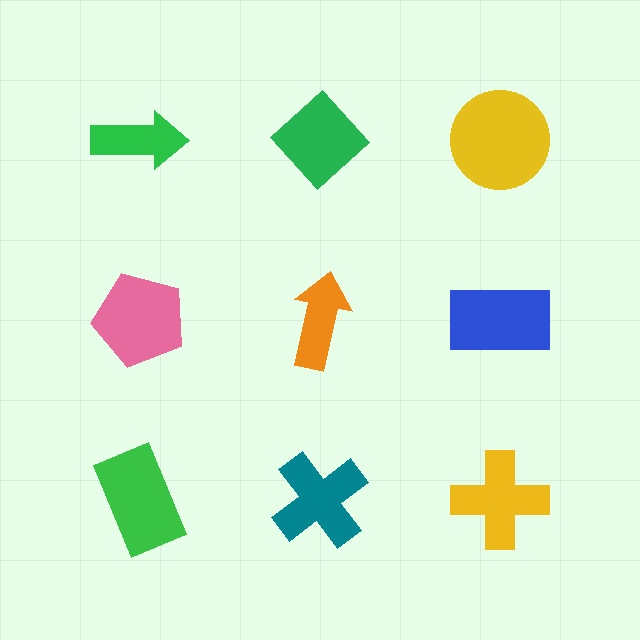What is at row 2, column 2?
An orange arrow.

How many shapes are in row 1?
3 shapes.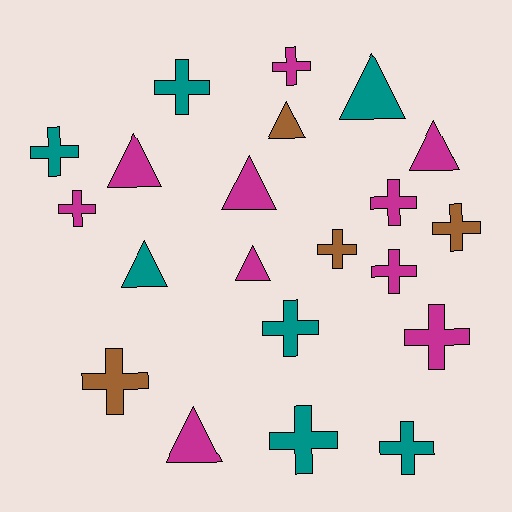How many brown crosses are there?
There are 3 brown crosses.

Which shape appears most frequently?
Cross, with 13 objects.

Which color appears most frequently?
Magenta, with 10 objects.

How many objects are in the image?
There are 21 objects.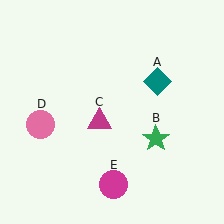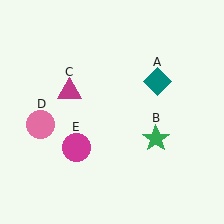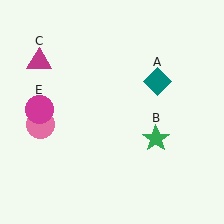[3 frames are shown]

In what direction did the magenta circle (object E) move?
The magenta circle (object E) moved up and to the left.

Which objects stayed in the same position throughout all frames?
Teal diamond (object A) and green star (object B) and pink circle (object D) remained stationary.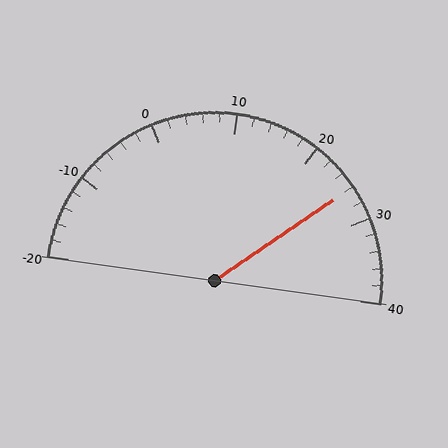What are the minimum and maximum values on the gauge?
The gauge ranges from -20 to 40.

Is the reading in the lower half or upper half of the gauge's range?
The reading is in the upper half of the range (-20 to 40).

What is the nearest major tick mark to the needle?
The nearest major tick mark is 30.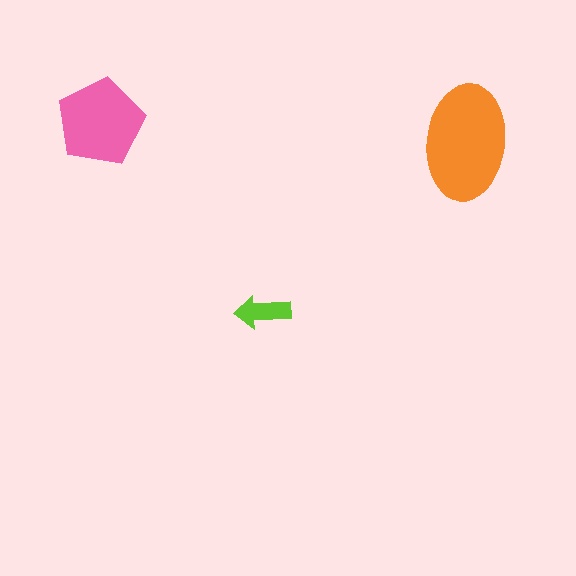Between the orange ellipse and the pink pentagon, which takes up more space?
The orange ellipse.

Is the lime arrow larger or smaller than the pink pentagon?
Smaller.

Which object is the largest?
The orange ellipse.